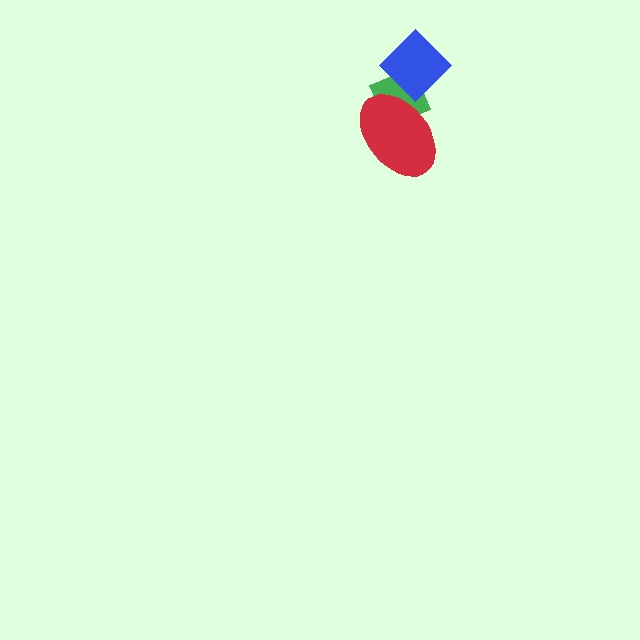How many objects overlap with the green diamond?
2 objects overlap with the green diamond.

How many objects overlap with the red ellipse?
1 object overlaps with the red ellipse.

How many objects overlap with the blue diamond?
1 object overlaps with the blue diamond.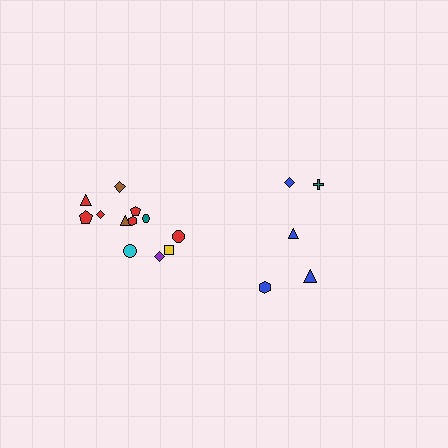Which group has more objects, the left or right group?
The left group.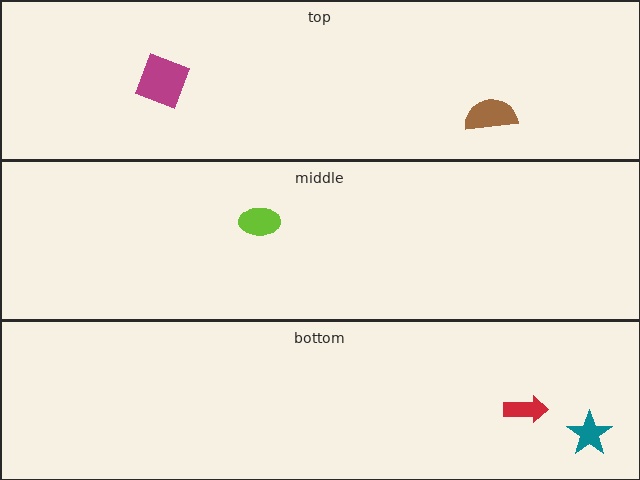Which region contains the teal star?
The bottom region.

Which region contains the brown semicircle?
The top region.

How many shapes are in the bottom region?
2.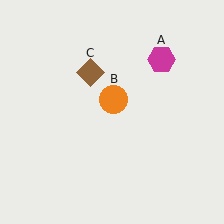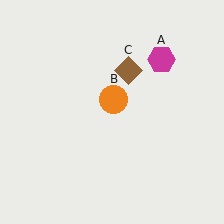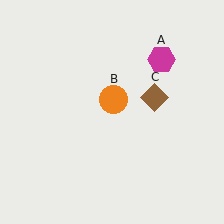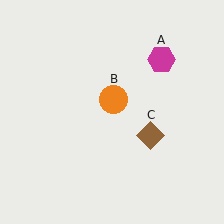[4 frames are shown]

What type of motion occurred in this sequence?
The brown diamond (object C) rotated clockwise around the center of the scene.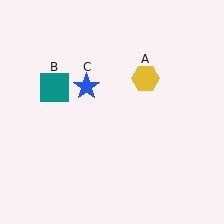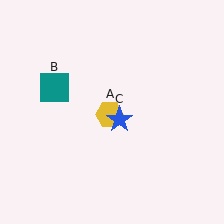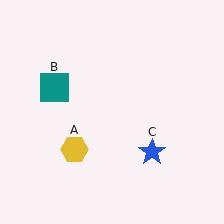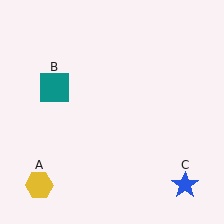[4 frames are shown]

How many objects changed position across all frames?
2 objects changed position: yellow hexagon (object A), blue star (object C).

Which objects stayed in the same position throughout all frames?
Teal square (object B) remained stationary.